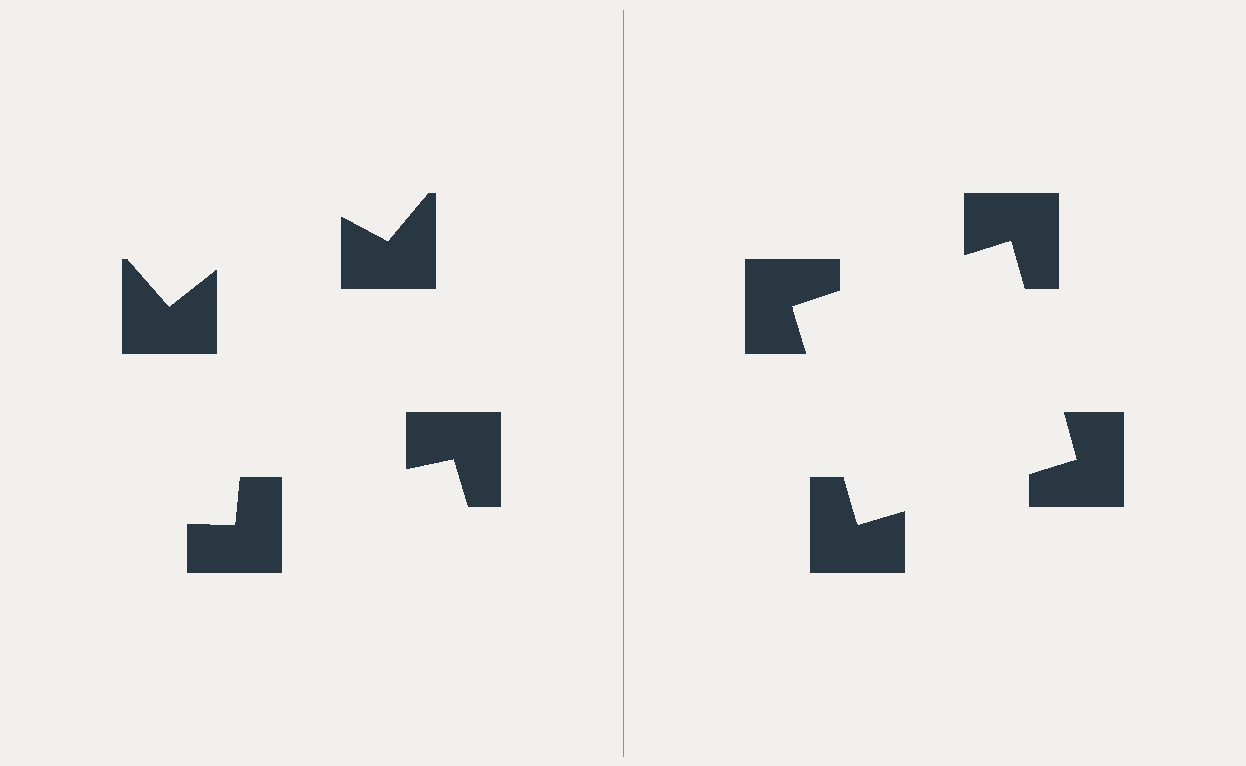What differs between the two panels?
The notched squares are positioned identically on both sides; only the wedge orientations differ. On the right they align to a square; on the left they are misaligned.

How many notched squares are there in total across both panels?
8 — 4 on each side.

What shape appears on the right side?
An illusory square.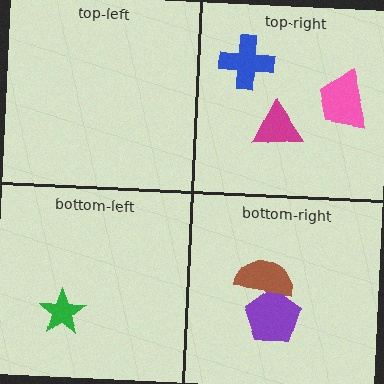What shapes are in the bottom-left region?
The green star.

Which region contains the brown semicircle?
The bottom-right region.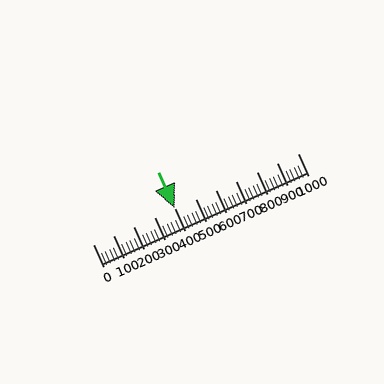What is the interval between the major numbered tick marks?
The major tick marks are spaced 100 units apart.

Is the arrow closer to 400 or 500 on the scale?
The arrow is closer to 400.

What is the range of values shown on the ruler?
The ruler shows values from 0 to 1000.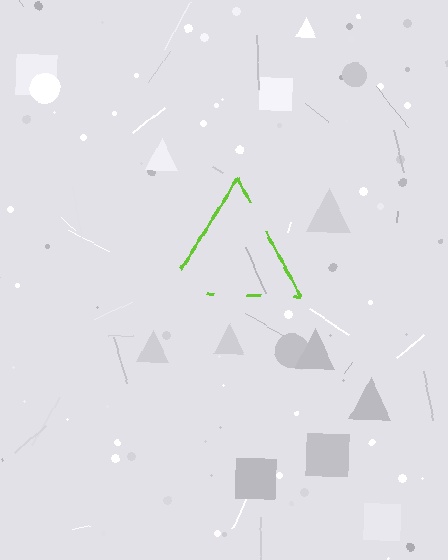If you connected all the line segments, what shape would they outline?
They would outline a triangle.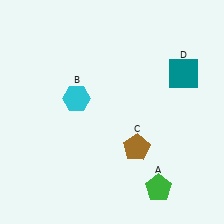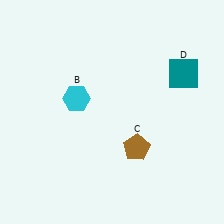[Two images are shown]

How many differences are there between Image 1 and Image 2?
There is 1 difference between the two images.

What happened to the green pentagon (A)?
The green pentagon (A) was removed in Image 2. It was in the bottom-right area of Image 1.